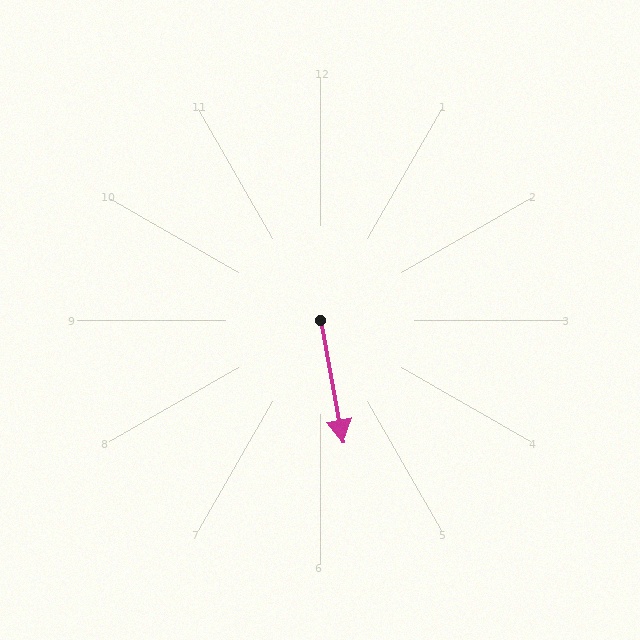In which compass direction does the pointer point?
South.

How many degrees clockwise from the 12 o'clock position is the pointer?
Approximately 169 degrees.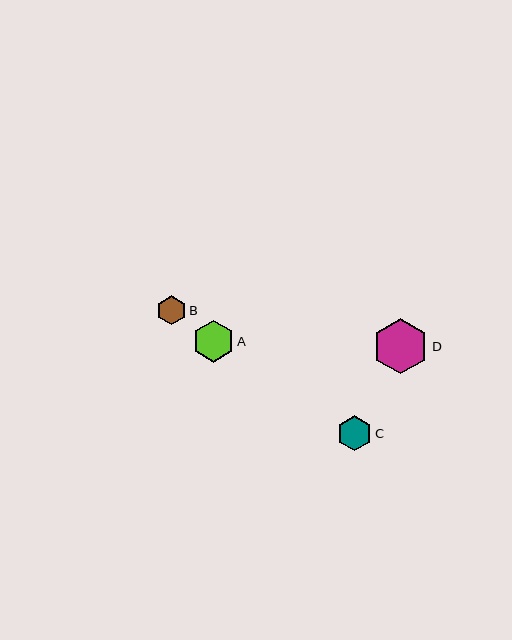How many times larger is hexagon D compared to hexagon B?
Hexagon D is approximately 1.9 times the size of hexagon B.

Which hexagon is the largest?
Hexagon D is the largest with a size of approximately 56 pixels.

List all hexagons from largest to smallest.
From largest to smallest: D, A, C, B.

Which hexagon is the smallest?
Hexagon B is the smallest with a size of approximately 29 pixels.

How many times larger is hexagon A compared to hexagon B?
Hexagon A is approximately 1.4 times the size of hexagon B.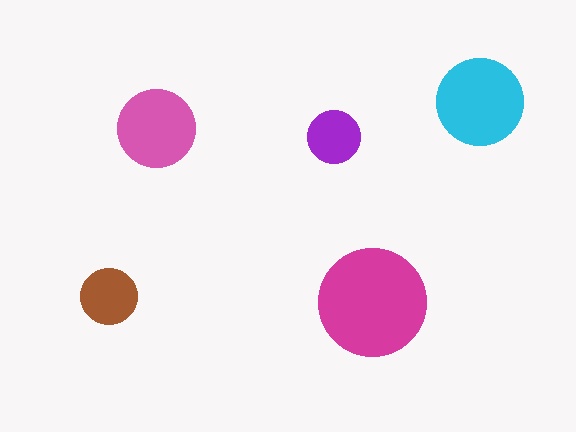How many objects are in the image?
There are 5 objects in the image.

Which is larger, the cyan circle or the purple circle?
The cyan one.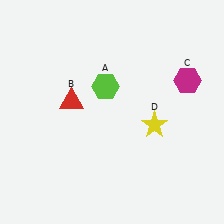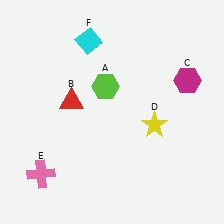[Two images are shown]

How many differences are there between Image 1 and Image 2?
There are 2 differences between the two images.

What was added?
A pink cross (E), a cyan diamond (F) were added in Image 2.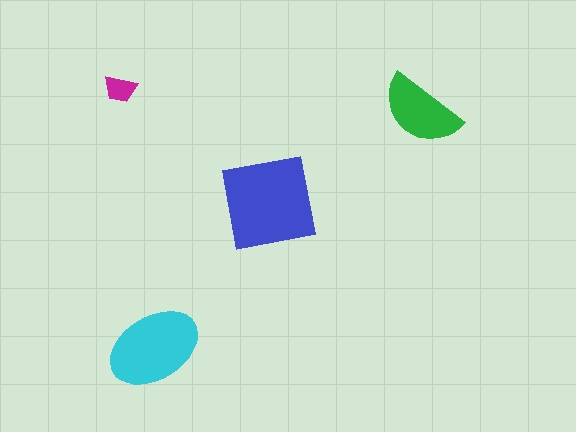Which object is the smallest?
The magenta trapezoid.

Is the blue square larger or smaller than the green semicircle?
Larger.